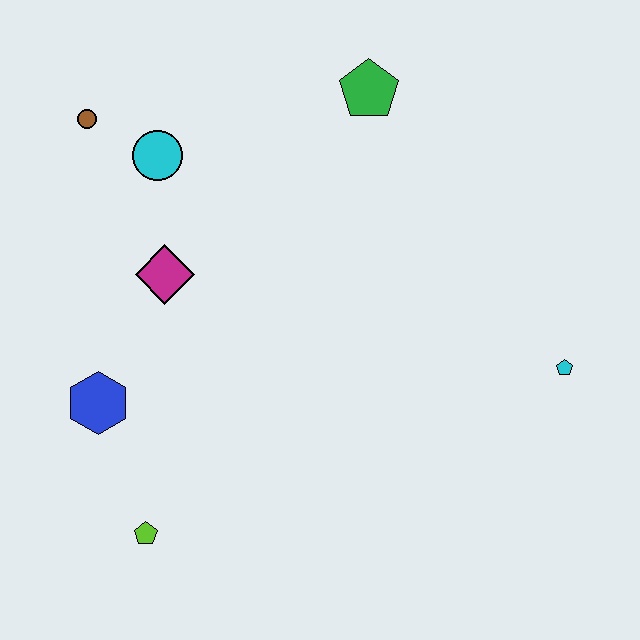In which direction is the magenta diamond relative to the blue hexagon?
The magenta diamond is above the blue hexagon.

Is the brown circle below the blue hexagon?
No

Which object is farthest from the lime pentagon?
The green pentagon is farthest from the lime pentagon.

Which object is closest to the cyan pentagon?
The green pentagon is closest to the cyan pentagon.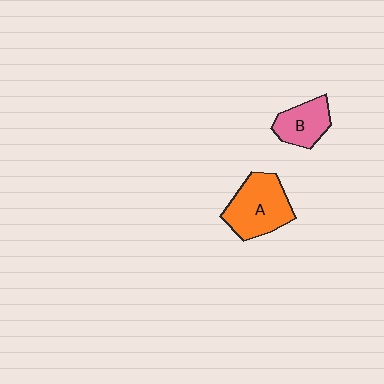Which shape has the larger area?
Shape A (orange).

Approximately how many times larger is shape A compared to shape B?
Approximately 1.6 times.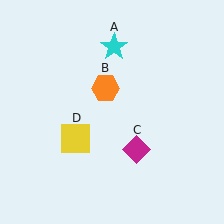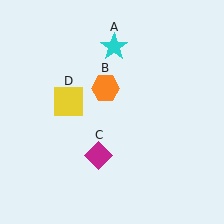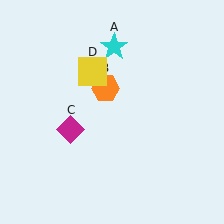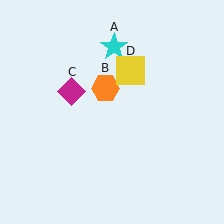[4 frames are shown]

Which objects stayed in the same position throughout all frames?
Cyan star (object A) and orange hexagon (object B) remained stationary.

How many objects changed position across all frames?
2 objects changed position: magenta diamond (object C), yellow square (object D).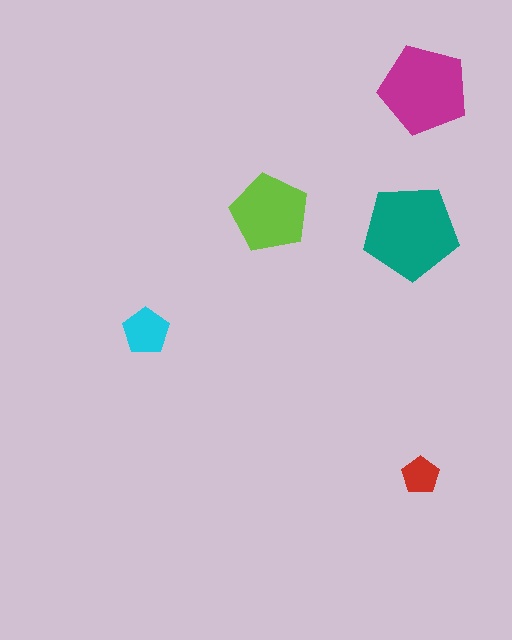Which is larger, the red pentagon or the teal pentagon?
The teal one.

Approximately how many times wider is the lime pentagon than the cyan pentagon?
About 1.5 times wider.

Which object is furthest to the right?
The magenta pentagon is rightmost.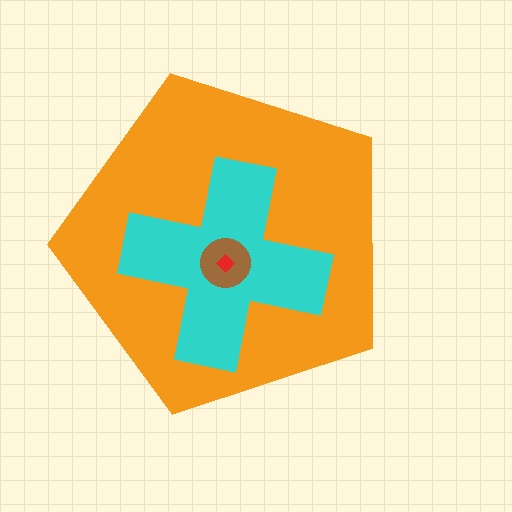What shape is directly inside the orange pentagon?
The cyan cross.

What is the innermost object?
The red diamond.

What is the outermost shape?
The orange pentagon.